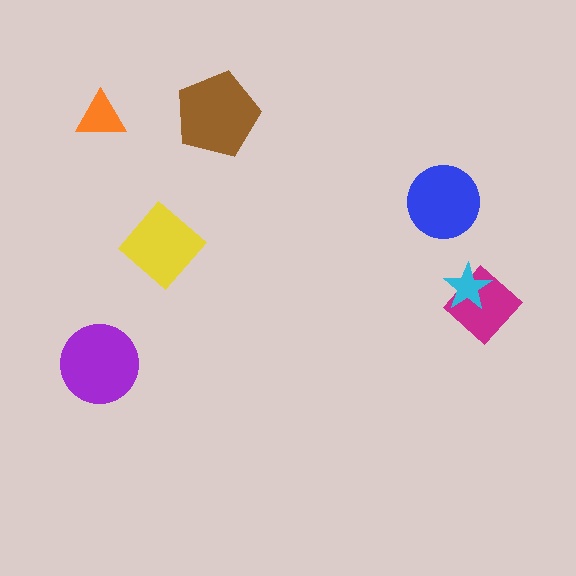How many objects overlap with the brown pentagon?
0 objects overlap with the brown pentagon.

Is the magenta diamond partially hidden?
Yes, it is partially covered by another shape.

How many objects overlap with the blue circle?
0 objects overlap with the blue circle.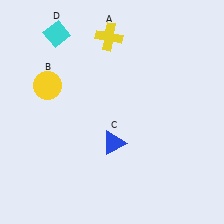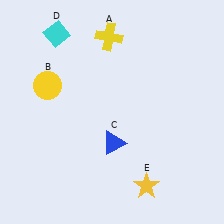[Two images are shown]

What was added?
A yellow star (E) was added in Image 2.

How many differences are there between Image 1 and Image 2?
There is 1 difference between the two images.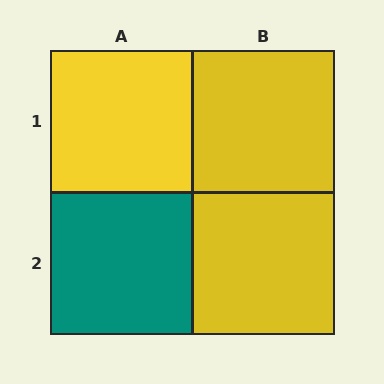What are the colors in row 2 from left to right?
Teal, yellow.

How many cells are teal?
1 cell is teal.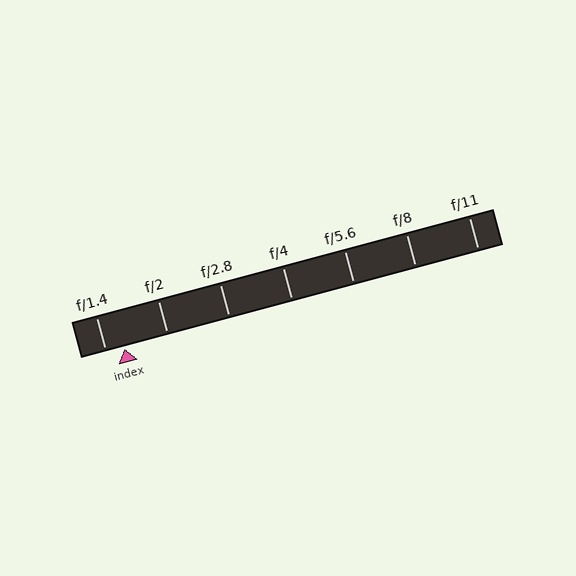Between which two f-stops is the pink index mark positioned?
The index mark is between f/1.4 and f/2.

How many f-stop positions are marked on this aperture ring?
There are 7 f-stop positions marked.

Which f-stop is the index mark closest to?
The index mark is closest to f/1.4.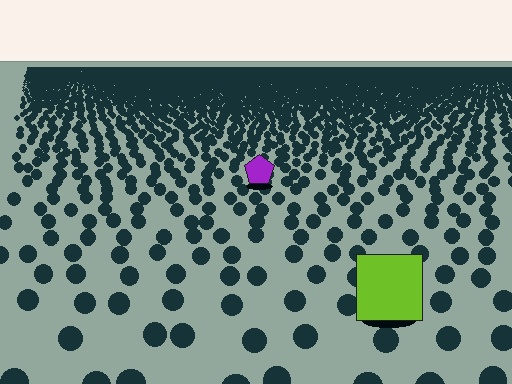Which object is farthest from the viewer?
The purple pentagon is farthest from the viewer. It appears smaller and the ground texture around it is denser.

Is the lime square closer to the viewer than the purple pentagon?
Yes. The lime square is closer — you can tell from the texture gradient: the ground texture is coarser near it.